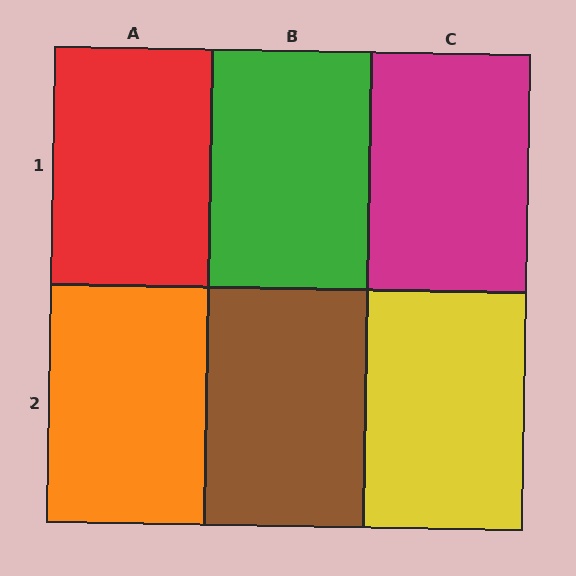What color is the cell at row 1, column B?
Green.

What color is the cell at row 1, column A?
Red.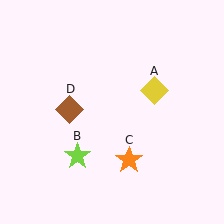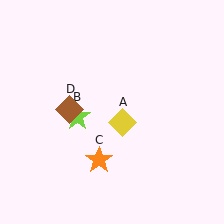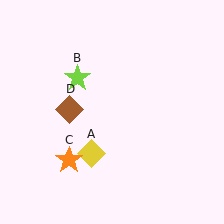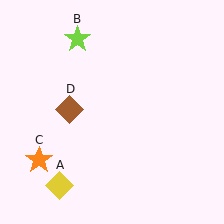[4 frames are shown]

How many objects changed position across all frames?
3 objects changed position: yellow diamond (object A), lime star (object B), orange star (object C).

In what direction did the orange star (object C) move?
The orange star (object C) moved left.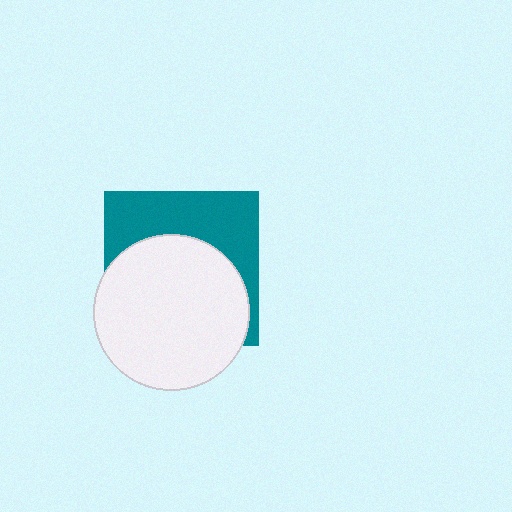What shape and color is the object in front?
The object in front is a white circle.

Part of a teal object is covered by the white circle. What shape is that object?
It is a square.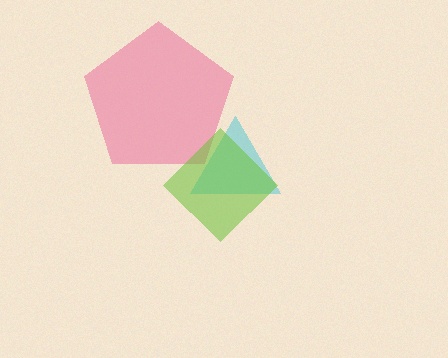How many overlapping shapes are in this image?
There are 3 overlapping shapes in the image.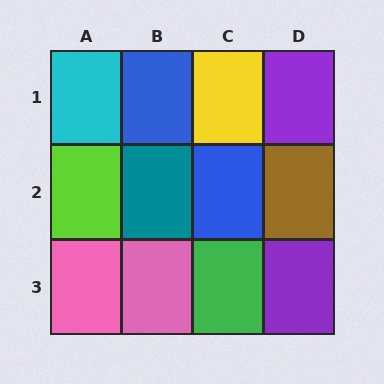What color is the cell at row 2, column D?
Brown.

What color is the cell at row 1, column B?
Blue.